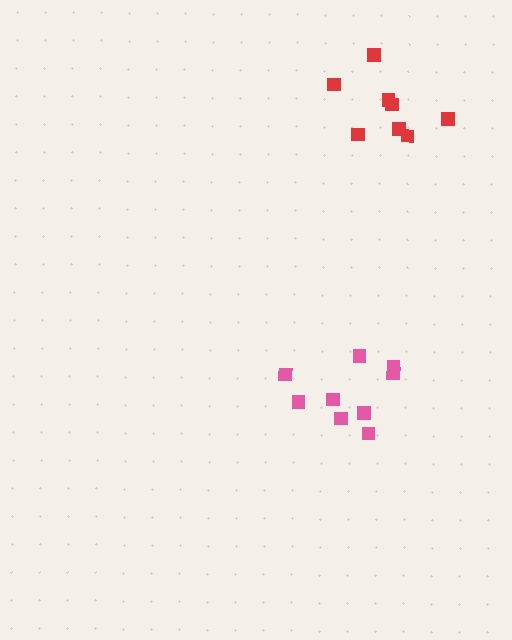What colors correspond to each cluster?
The clusters are colored: pink, red.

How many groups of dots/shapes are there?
There are 2 groups.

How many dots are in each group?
Group 1: 9 dots, Group 2: 8 dots (17 total).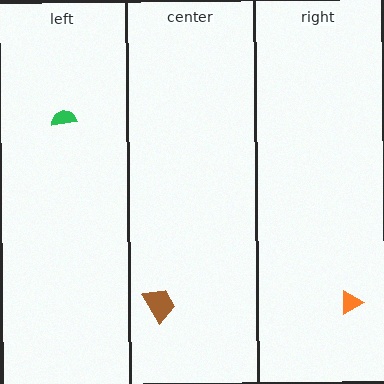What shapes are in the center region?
The brown trapezoid.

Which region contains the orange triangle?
The right region.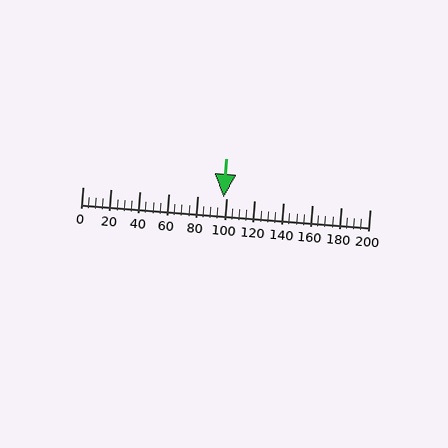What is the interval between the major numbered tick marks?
The major tick marks are spaced 20 units apart.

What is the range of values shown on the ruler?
The ruler shows values from 0 to 200.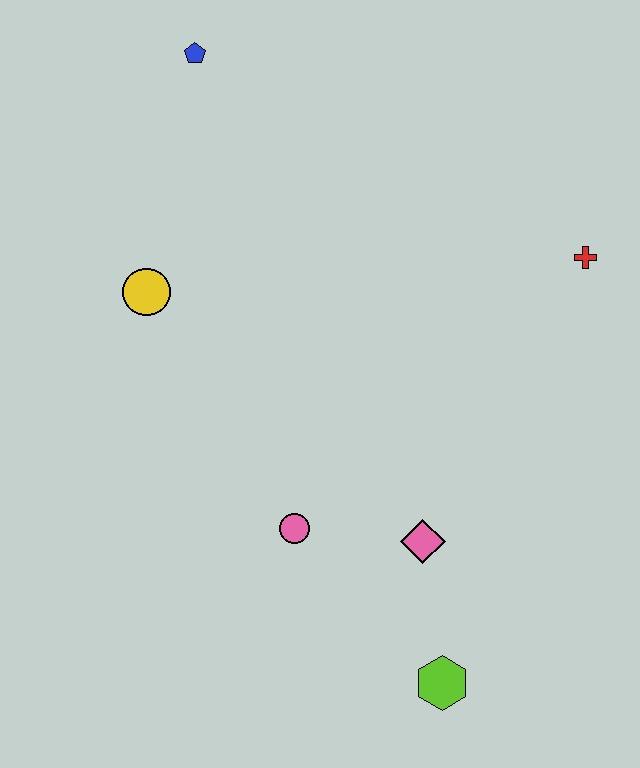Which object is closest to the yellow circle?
The blue pentagon is closest to the yellow circle.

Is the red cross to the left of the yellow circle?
No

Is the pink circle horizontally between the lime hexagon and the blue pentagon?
Yes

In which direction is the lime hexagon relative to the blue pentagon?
The lime hexagon is below the blue pentagon.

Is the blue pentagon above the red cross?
Yes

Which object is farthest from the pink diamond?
The blue pentagon is farthest from the pink diamond.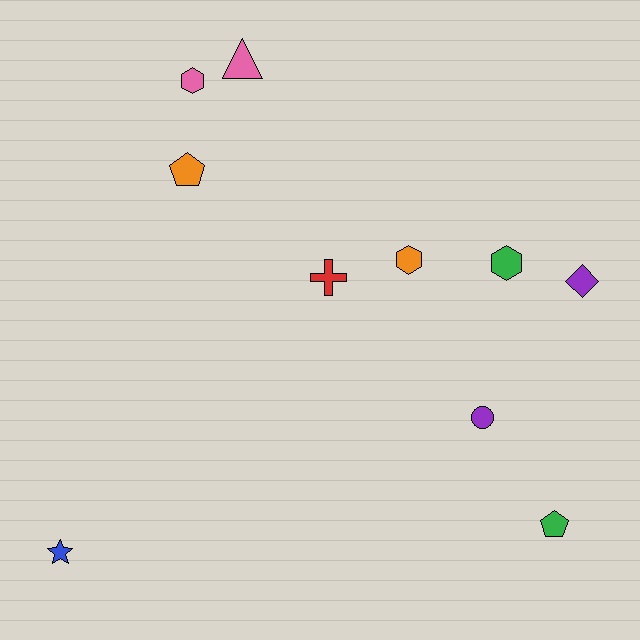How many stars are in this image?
There is 1 star.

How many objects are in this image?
There are 10 objects.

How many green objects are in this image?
There are 2 green objects.